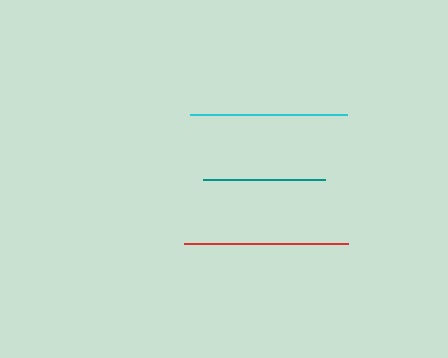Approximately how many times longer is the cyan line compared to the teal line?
The cyan line is approximately 1.3 times the length of the teal line.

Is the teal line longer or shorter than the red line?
The red line is longer than the teal line.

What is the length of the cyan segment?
The cyan segment is approximately 158 pixels long.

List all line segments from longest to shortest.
From longest to shortest: red, cyan, teal.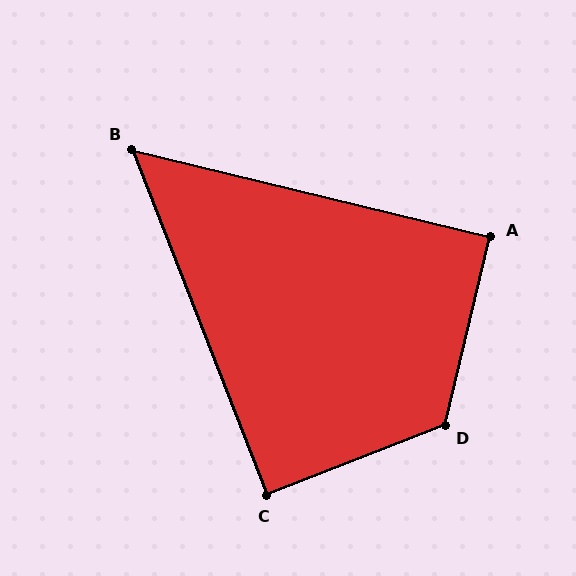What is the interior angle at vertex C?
Approximately 90 degrees (approximately right).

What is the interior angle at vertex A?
Approximately 90 degrees (approximately right).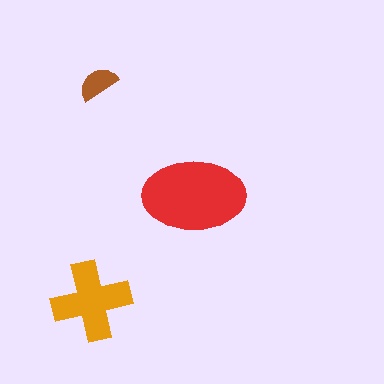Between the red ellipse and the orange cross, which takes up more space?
The red ellipse.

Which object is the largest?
The red ellipse.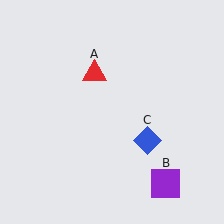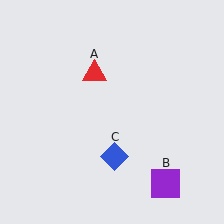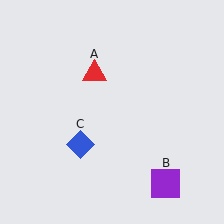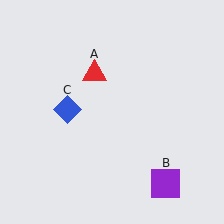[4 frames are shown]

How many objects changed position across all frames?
1 object changed position: blue diamond (object C).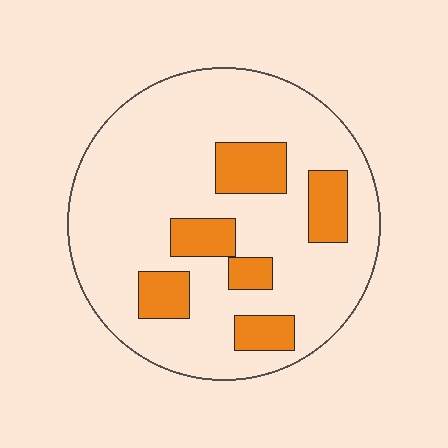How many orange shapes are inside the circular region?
6.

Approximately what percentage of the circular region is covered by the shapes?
Approximately 20%.